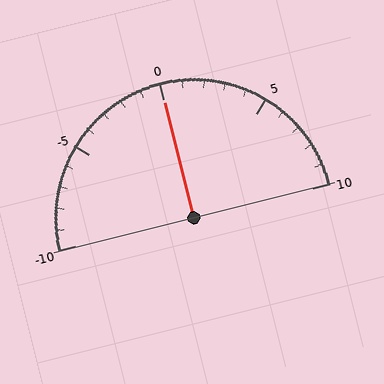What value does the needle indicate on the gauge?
The needle indicates approximately 0.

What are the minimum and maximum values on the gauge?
The gauge ranges from -10 to 10.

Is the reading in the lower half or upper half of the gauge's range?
The reading is in the upper half of the range (-10 to 10).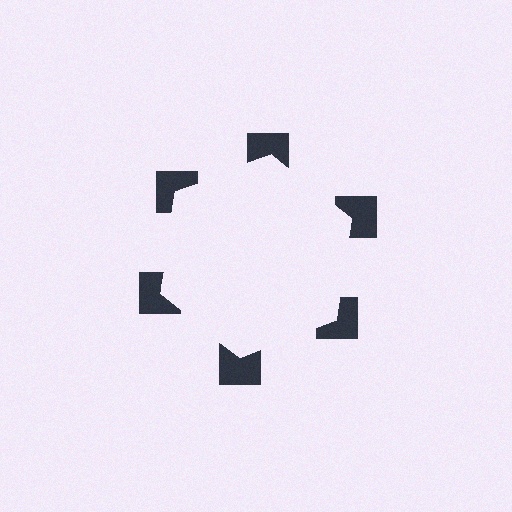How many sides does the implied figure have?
6 sides.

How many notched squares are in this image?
There are 6 — one at each vertex of the illusory hexagon.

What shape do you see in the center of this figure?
An illusory hexagon — its edges are inferred from the aligned wedge cuts in the notched squares, not physically drawn.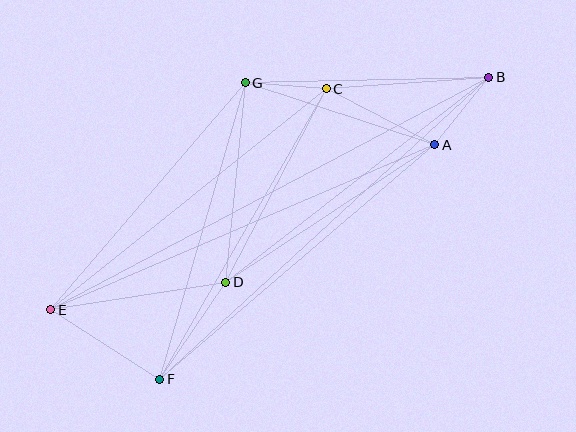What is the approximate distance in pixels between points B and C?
The distance between B and C is approximately 163 pixels.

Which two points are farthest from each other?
Points B and E are farthest from each other.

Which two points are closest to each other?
Points C and G are closest to each other.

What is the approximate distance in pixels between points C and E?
The distance between C and E is approximately 353 pixels.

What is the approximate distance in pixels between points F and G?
The distance between F and G is approximately 308 pixels.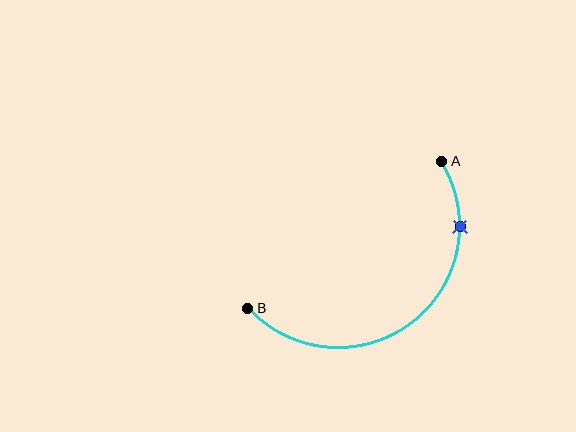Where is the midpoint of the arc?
The arc midpoint is the point on the curve farthest from the straight line joining A and B. It sits below and to the right of that line.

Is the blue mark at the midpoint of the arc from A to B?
No. The blue mark lies on the arc but is closer to endpoint A. The arc midpoint would be at the point on the curve equidistant along the arc from both A and B.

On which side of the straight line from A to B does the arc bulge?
The arc bulges below and to the right of the straight line connecting A and B.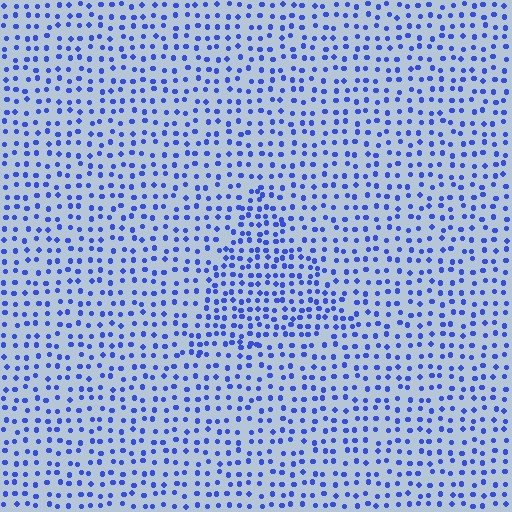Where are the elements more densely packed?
The elements are more densely packed inside the triangle boundary.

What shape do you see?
I see a triangle.